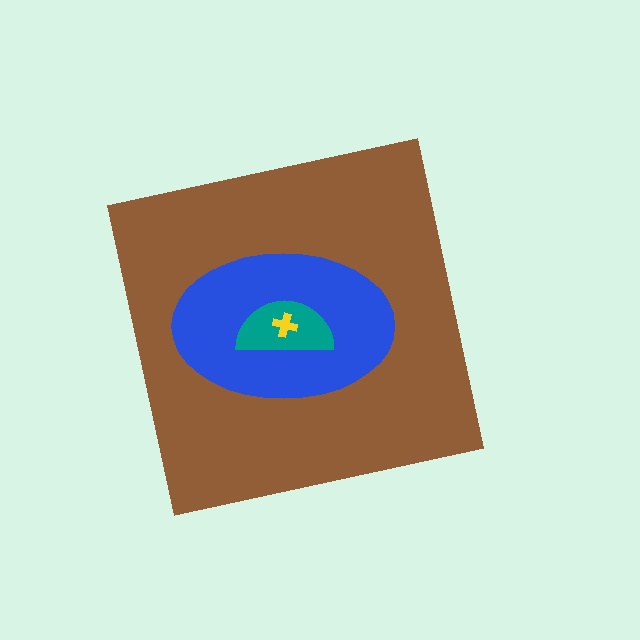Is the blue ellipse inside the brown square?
Yes.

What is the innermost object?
The yellow cross.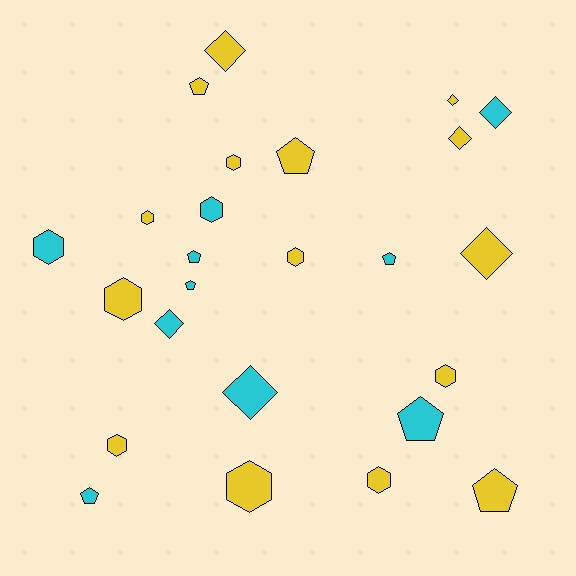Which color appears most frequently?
Yellow, with 15 objects.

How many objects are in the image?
There are 25 objects.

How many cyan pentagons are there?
There are 5 cyan pentagons.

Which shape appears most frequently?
Hexagon, with 10 objects.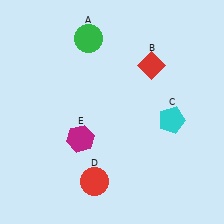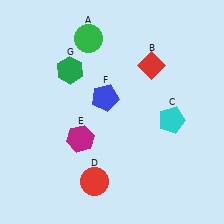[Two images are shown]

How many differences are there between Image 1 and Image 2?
There are 2 differences between the two images.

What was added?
A blue pentagon (F), a green hexagon (G) were added in Image 2.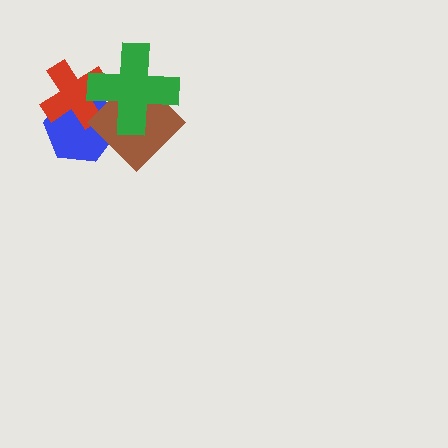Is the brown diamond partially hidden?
Yes, it is partially covered by another shape.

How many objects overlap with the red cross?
3 objects overlap with the red cross.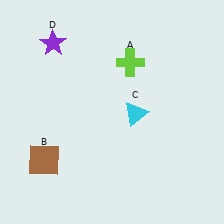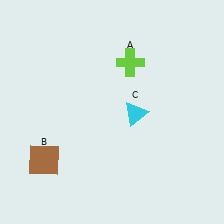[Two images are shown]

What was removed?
The purple star (D) was removed in Image 2.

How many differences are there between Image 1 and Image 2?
There is 1 difference between the two images.